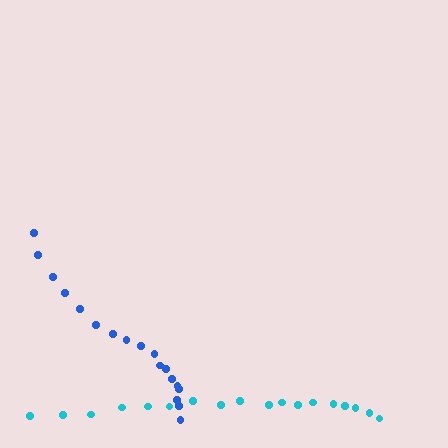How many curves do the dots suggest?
There are 2 distinct paths.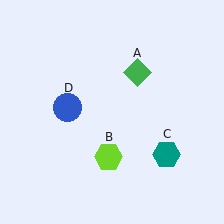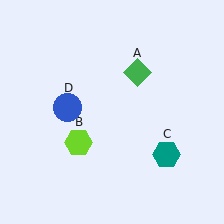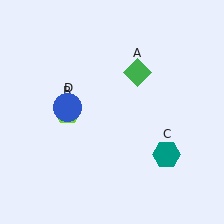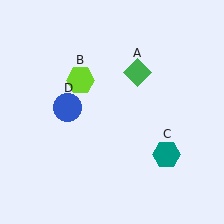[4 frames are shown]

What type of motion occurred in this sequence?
The lime hexagon (object B) rotated clockwise around the center of the scene.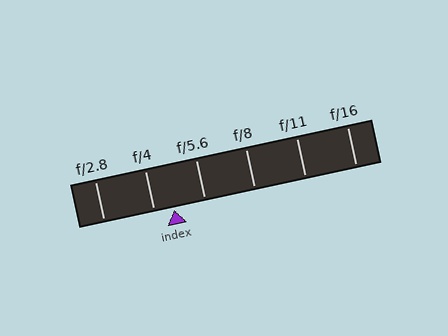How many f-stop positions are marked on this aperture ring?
There are 6 f-stop positions marked.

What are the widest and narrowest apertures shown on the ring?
The widest aperture shown is f/2.8 and the narrowest is f/16.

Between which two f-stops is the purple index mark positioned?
The index mark is between f/4 and f/5.6.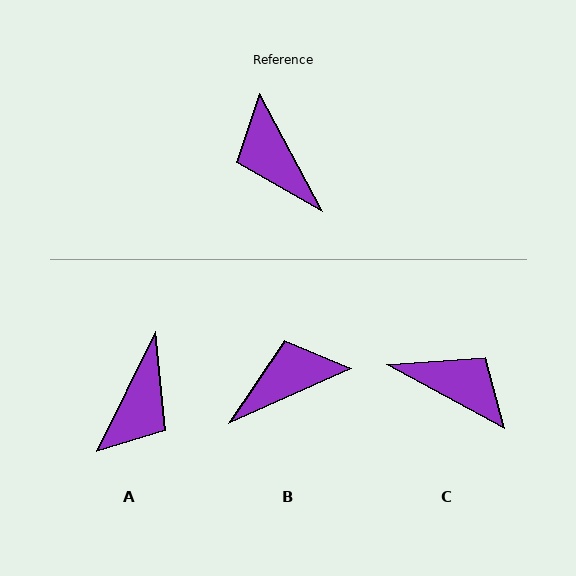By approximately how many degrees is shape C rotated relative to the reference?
Approximately 147 degrees clockwise.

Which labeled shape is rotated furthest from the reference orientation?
C, about 147 degrees away.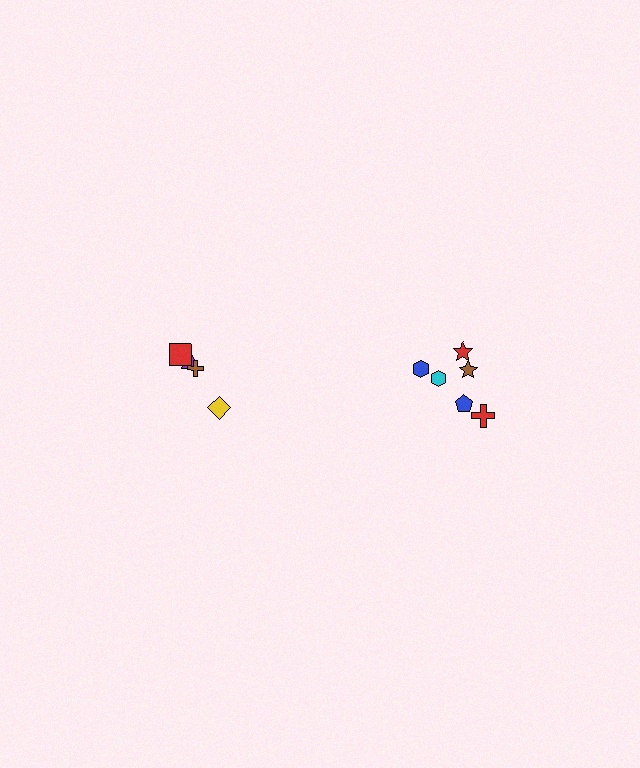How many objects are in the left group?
There are 4 objects.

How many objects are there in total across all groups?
There are 10 objects.